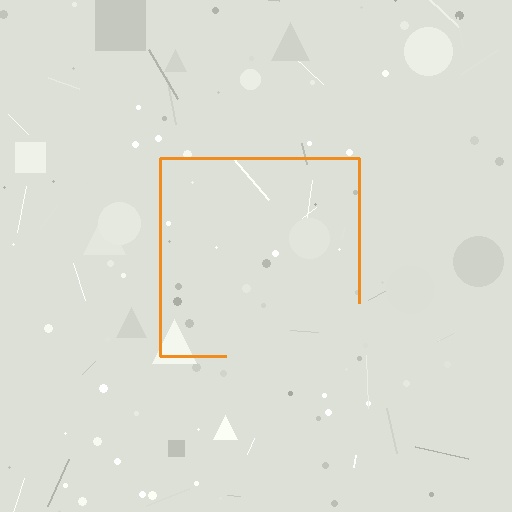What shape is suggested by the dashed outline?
The dashed outline suggests a square.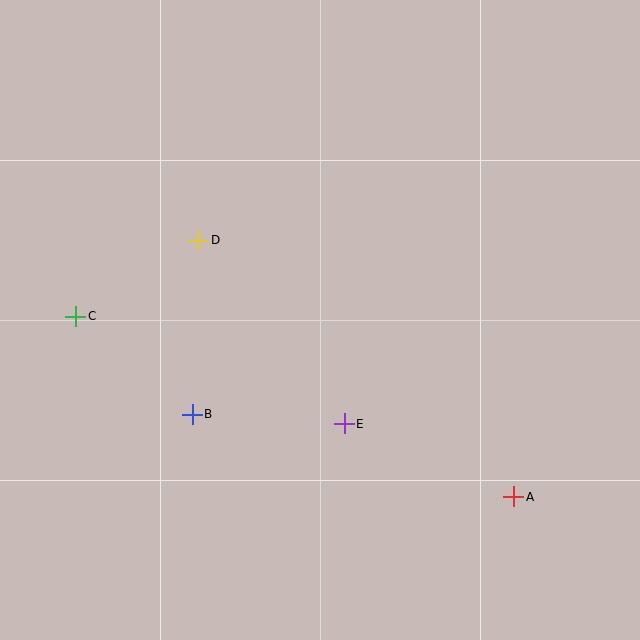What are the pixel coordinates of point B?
Point B is at (192, 414).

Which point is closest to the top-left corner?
Point D is closest to the top-left corner.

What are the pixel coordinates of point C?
Point C is at (76, 316).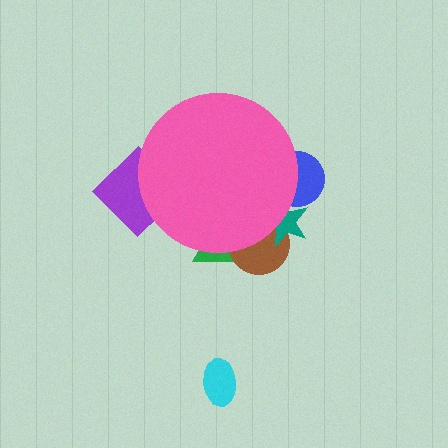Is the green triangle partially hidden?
Yes, the green triangle is partially hidden behind the pink circle.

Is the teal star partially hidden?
Yes, the teal star is partially hidden behind the pink circle.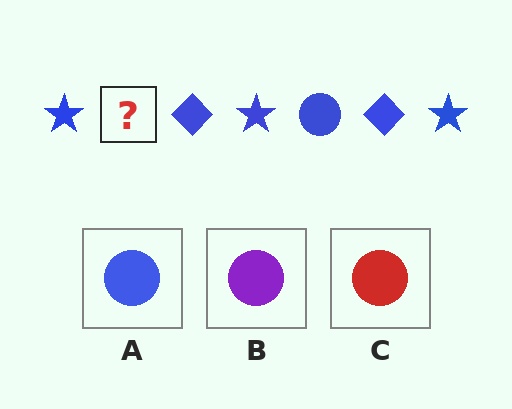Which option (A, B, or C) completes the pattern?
A.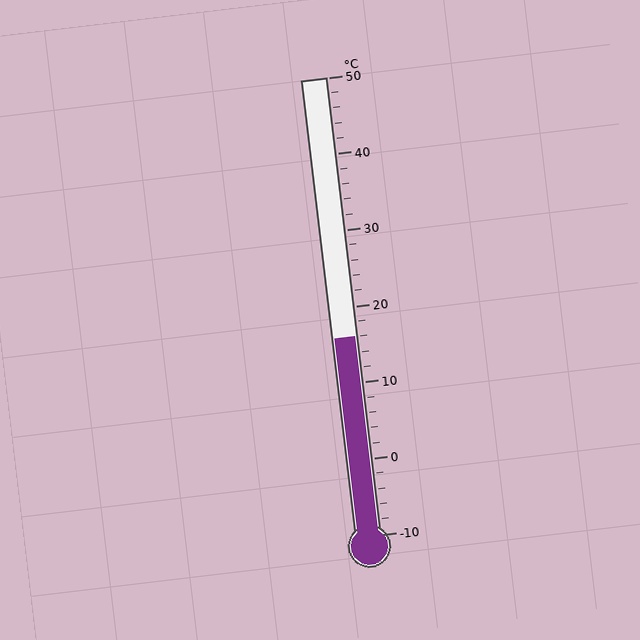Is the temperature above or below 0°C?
The temperature is above 0°C.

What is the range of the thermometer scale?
The thermometer scale ranges from -10°C to 50°C.